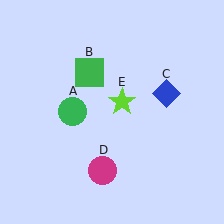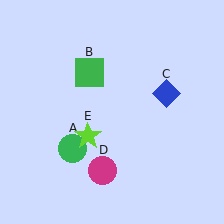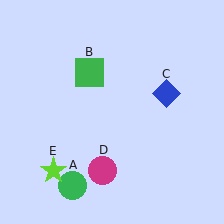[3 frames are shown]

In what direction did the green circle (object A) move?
The green circle (object A) moved down.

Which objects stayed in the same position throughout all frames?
Green square (object B) and blue diamond (object C) and magenta circle (object D) remained stationary.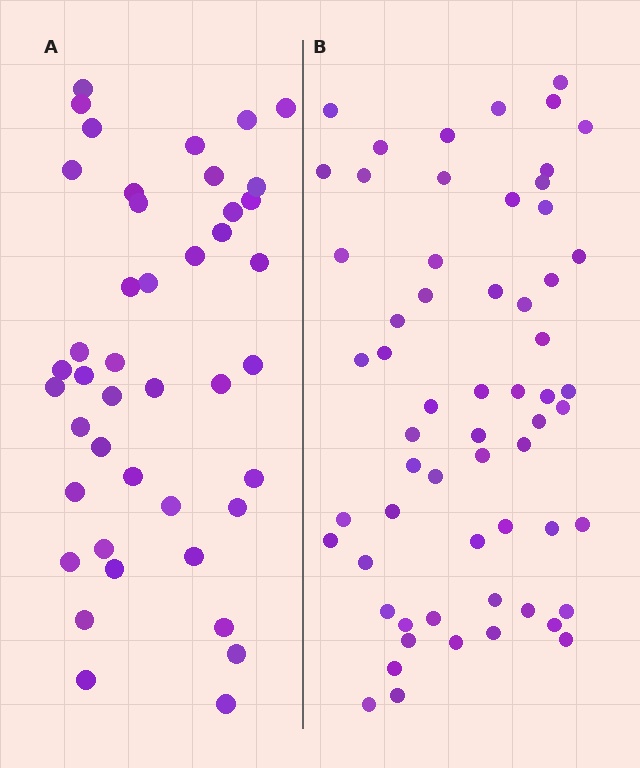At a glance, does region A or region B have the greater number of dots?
Region B (the right region) has more dots.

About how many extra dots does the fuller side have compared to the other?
Region B has approximately 15 more dots than region A.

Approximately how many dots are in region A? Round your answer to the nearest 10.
About 40 dots. (The exact count is 43, which rounds to 40.)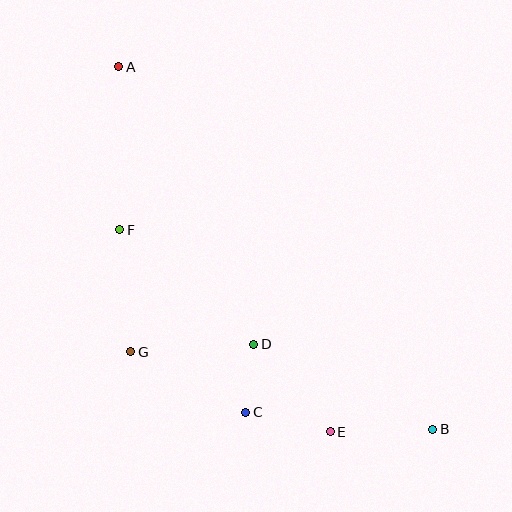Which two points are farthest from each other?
Points A and B are farthest from each other.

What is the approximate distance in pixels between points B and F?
The distance between B and F is approximately 371 pixels.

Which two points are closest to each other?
Points C and D are closest to each other.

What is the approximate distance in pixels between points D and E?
The distance between D and E is approximately 116 pixels.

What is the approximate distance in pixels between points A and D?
The distance between A and D is approximately 309 pixels.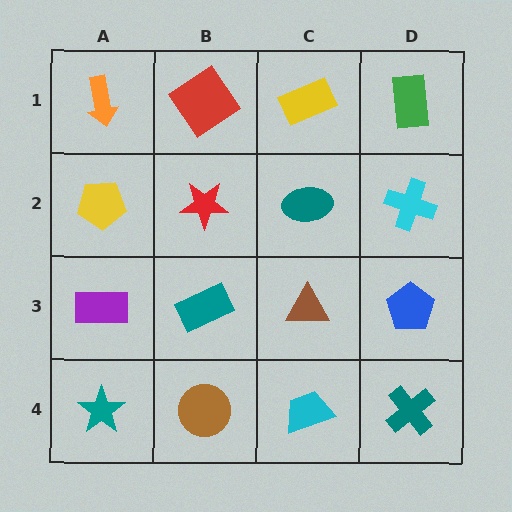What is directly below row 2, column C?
A brown triangle.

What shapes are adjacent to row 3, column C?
A teal ellipse (row 2, column C), a cyan trapezoid (row 4, column C), a teal rectangle (row 3, column B), a blue pentagon (row 3, column D).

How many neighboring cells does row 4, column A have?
2.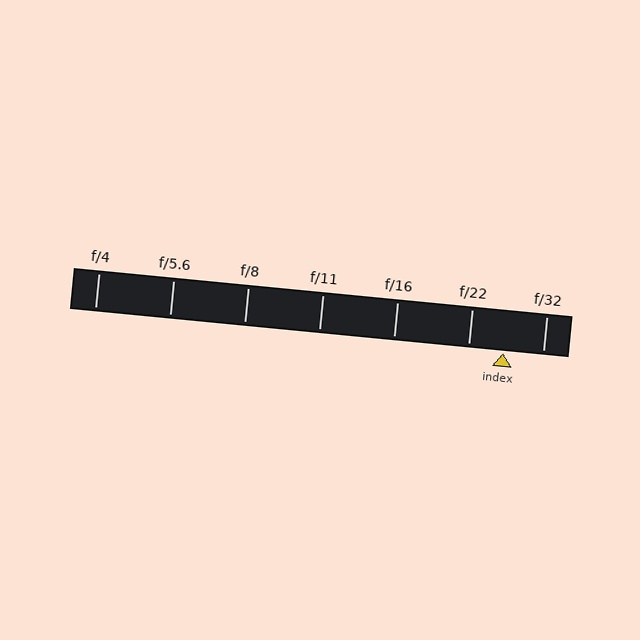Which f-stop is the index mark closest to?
The index mark is closest to f/22.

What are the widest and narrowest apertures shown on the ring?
The widest aperture shown is f/4 and the narrowest is f/32.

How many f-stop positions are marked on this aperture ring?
There are 7 f-stop positions marked.